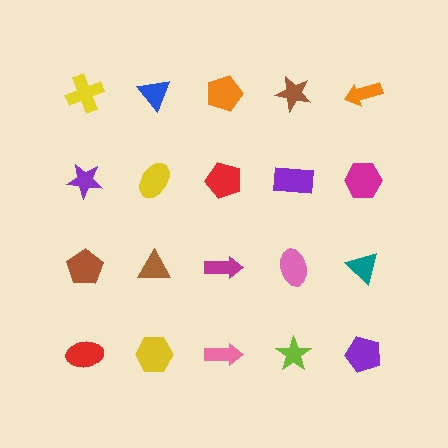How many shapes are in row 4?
5 shapes.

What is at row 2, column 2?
A yellow ellipse.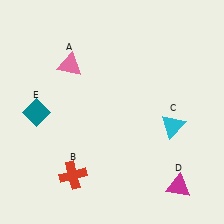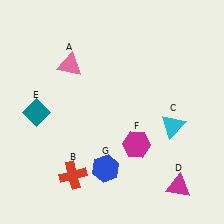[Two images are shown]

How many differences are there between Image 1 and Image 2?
There are 2 differences between the two images.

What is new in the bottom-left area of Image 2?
A blue hexagon (G) was added in the bottom-left area of Image 2.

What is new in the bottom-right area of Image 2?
A magenta hexagon (F) was added in the bottom-right area of Image 2.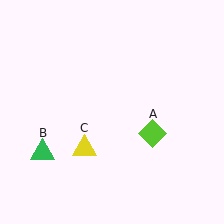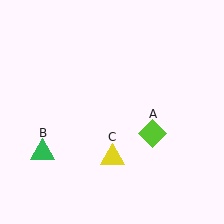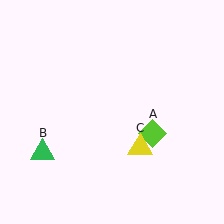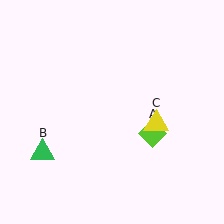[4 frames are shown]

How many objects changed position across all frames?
1 object changed position: yellow triangle (object C).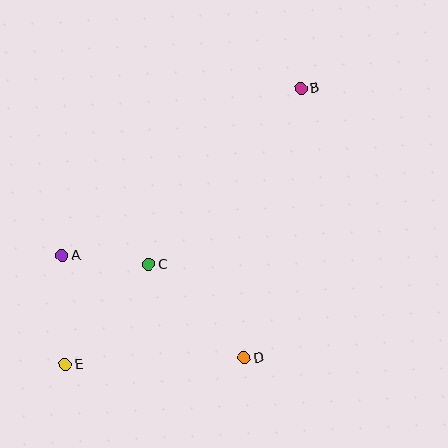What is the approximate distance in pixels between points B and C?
The distance between B and C is approximately 233 pixels.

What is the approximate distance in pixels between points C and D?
The distance between C and D is approximately 134 pixels.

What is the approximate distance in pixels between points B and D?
The distance between B and D is approximately 275 pixels.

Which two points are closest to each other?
Points A and C are closest to each other.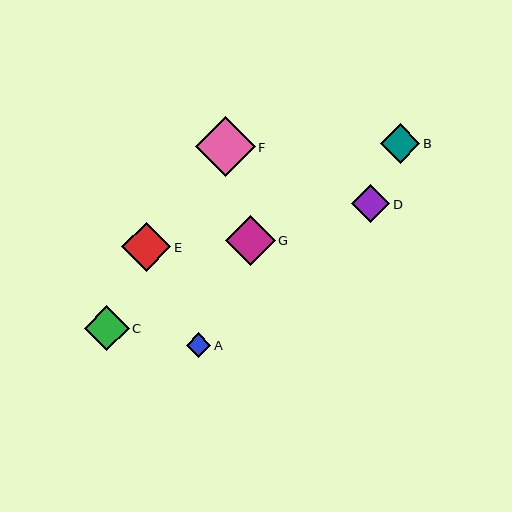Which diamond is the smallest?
Diamond A is the smallest with a size of approximately 25 pixels.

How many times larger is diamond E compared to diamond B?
Diamond E is approximately 1.3 times the size of diamond B.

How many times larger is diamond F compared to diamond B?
Diamond F is approximately 1.5 times the size of diamond B.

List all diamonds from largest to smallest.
From largest to smallest: F, G, E, C, B, D, A.